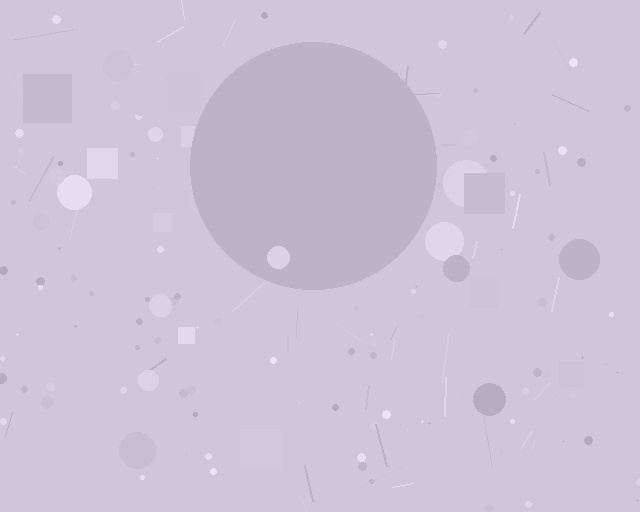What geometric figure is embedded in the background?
A circle is embedded in the background.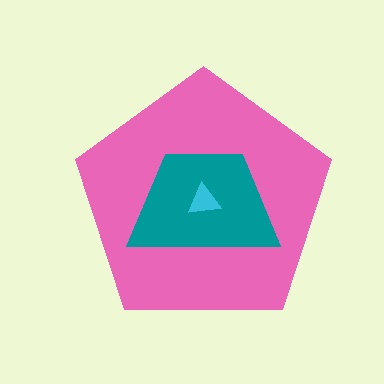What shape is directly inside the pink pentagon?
The teal trapezoid.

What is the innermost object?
The cyan triangle.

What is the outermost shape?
The pink pentagon.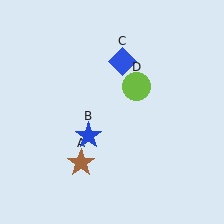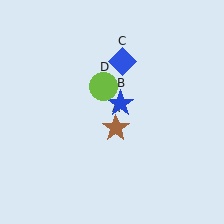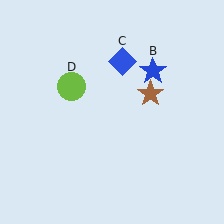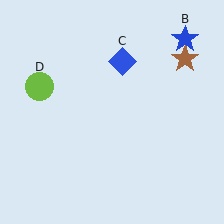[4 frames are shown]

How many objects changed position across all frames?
3 objects changed position: brown star (object A), blue star (object B), lime circle (object D).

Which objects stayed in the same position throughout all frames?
Blue diamond (object C) remained stationary.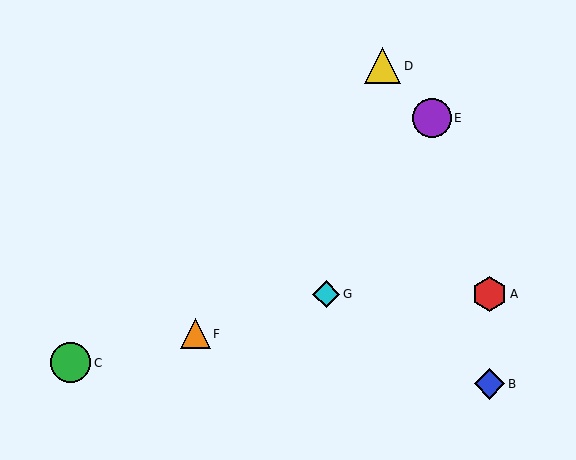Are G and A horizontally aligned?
Yes, both are at y≈294.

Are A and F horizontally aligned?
No, A is at y≈294 and F is at y≈334.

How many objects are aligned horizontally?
2 objects (A, G) are aligned horizontally.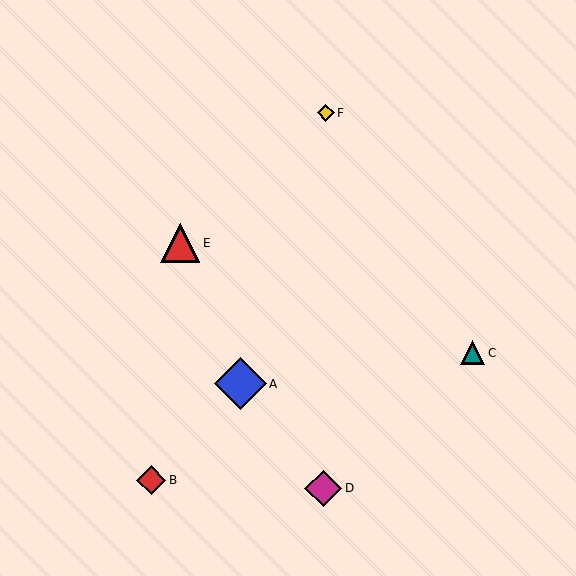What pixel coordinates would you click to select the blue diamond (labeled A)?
Click at (241, 384) to select the blue diamond A.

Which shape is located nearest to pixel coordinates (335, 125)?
The yellow diamond (labeled F) at (326, 113) is nearest to that location.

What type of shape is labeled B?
Shape B is a red diamond.